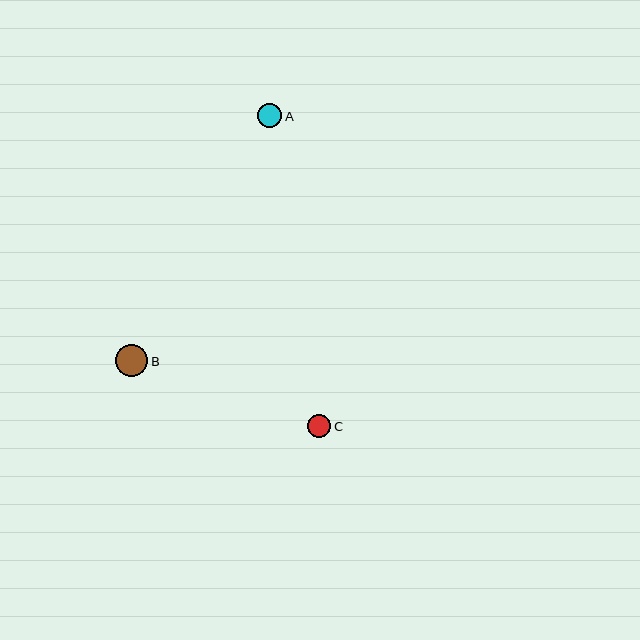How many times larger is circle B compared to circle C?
Circle B is approximately 1.4 times the size of circle C.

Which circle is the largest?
Circle B is the largest with a size of approximately 32 pixels.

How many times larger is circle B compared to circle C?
Circle B is approximately 1.4 times the size of circle C.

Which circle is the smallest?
Circle C is the smallest with a size of approximately 23 pixels.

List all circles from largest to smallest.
From largest to smallest: B, A, C.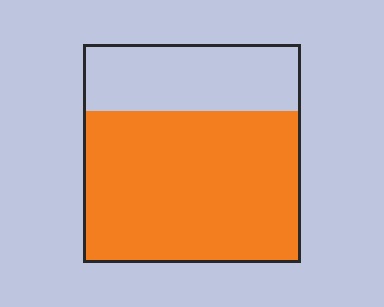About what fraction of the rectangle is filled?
About two thirds (2/3).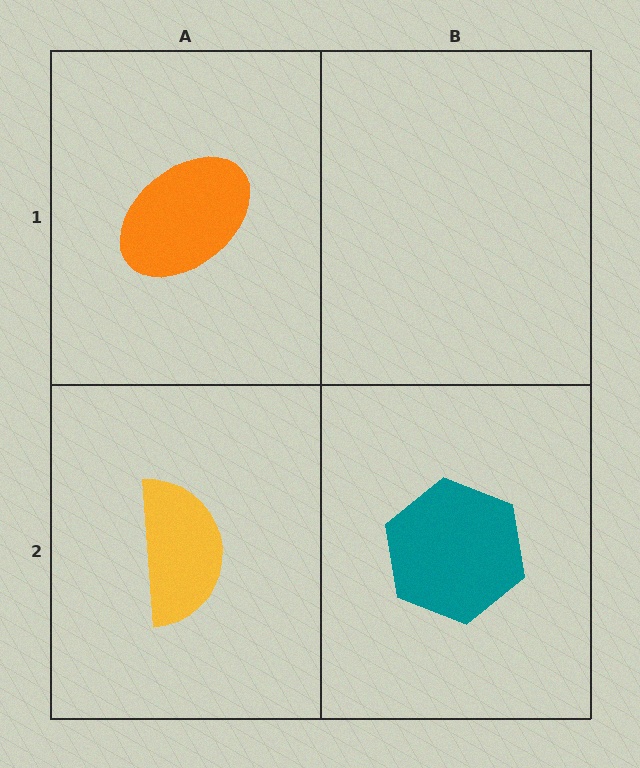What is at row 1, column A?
An orange ellipse.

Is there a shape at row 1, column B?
No, that cell is empty.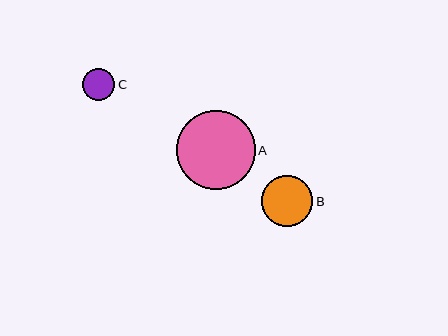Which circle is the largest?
Circle A is the largest with a size of approximately 79 pixels.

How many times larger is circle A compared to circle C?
Circle A is approximately 2.5 times the size of circle C.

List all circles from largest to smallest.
From largest to smallest: A, B, C.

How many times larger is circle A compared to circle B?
Circle A is approximately 1.5 times the size of circle B.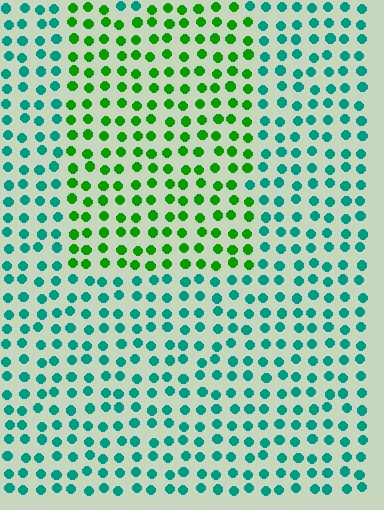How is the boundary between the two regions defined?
The boundary is defined purely by a slight shift in hue (about 55 degrees). Spacing, size, and orientation are identical on both sides.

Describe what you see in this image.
The image is filled with small teal elements in a uniform arrangement. A rectangle-shaped region is visible where the elements are tinted to a slightly different hue, forming a subtle color boundary.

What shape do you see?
I see a rectangle.